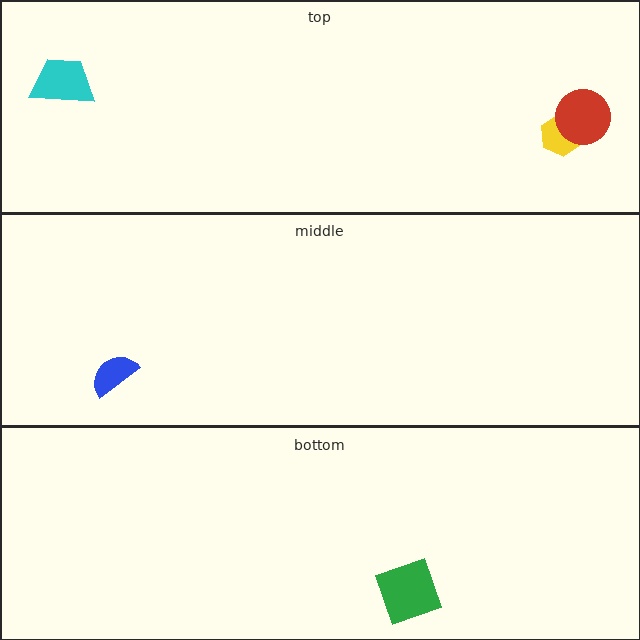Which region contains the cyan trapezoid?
The top region.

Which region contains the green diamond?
The bottom region.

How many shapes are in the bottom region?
1.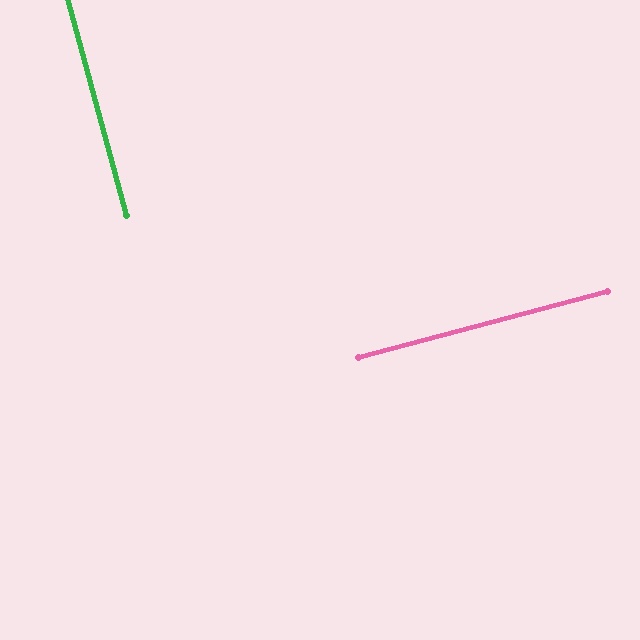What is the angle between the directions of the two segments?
Approximately 90 degrees.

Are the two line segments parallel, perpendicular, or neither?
Perpendicular — they meet at approximately 90°.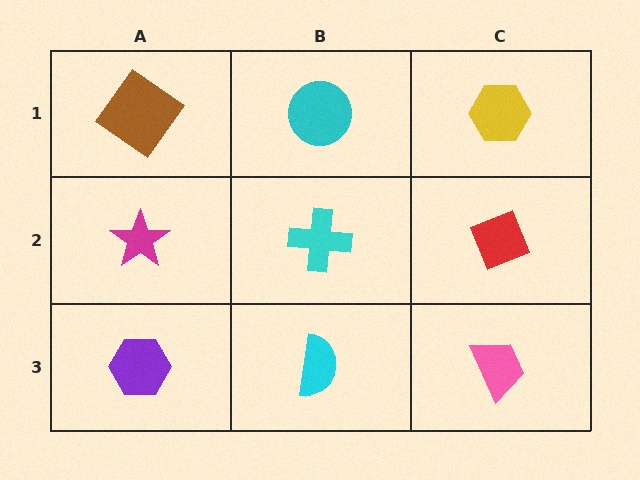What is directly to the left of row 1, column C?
A cyan circle.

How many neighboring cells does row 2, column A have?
3.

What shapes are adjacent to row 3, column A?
A magenta star (row 2, column A), a cyan semicircle (row 3, column B).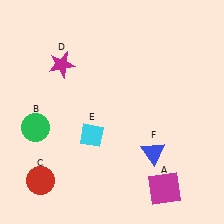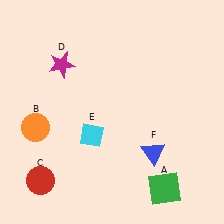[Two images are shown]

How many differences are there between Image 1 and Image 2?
There are 2 differences between the two images.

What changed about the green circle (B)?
In Image 1, B is green. In Image 2, it changed to orange.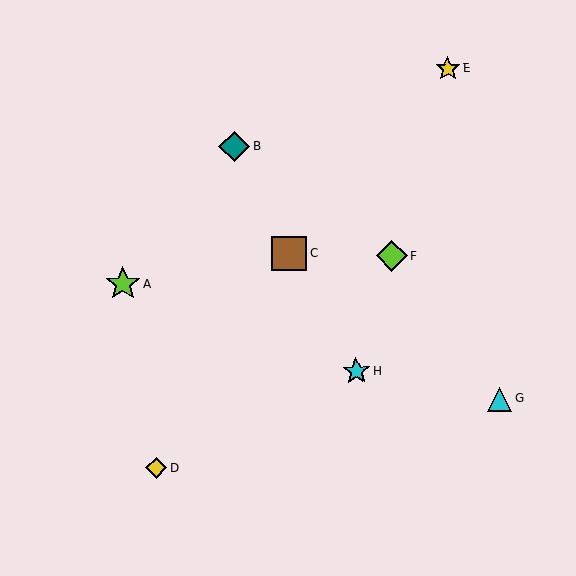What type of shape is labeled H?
Shape H is a cyan star.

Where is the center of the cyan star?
The center of the cyan star is at (356, 371).